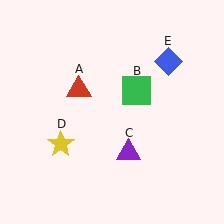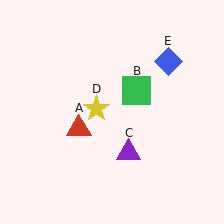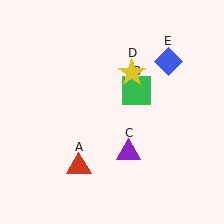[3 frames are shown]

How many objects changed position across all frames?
2 objects changed position: red triangle (object A), yellow star (object D).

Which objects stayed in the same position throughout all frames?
Green square (object B) and purple triangle (object C) and blue diamond (object E) remained stationary.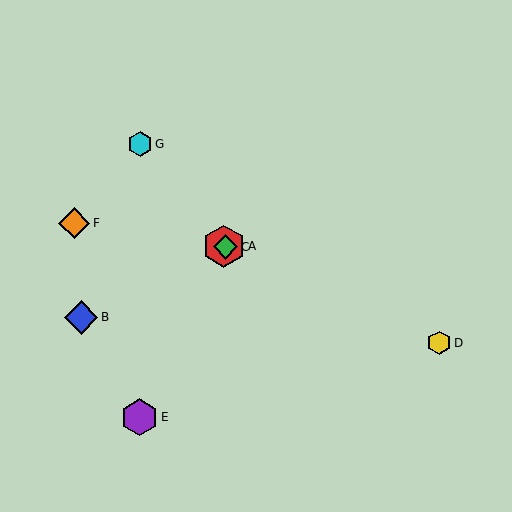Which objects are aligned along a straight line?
Objects A, C, D are aligned along a straight line.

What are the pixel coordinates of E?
Object E is at (140, 417).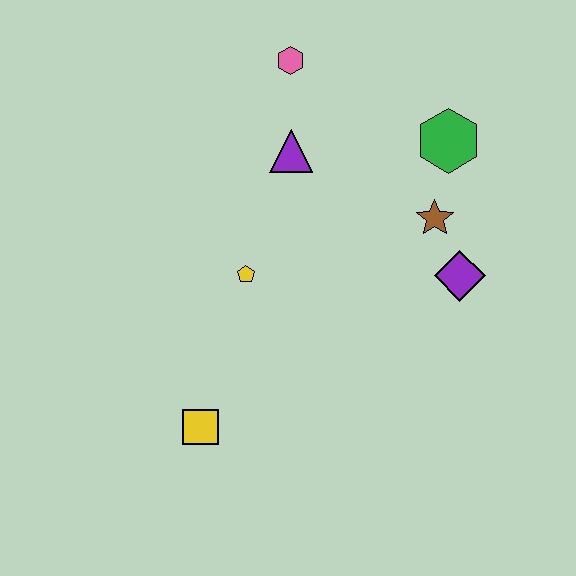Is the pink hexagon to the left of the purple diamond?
Yes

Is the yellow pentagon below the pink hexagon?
Yes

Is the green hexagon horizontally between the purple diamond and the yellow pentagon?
Yes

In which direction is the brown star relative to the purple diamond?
The brown star is above the purple diamond.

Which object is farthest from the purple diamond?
The yellow square is farthest from the purple diamond.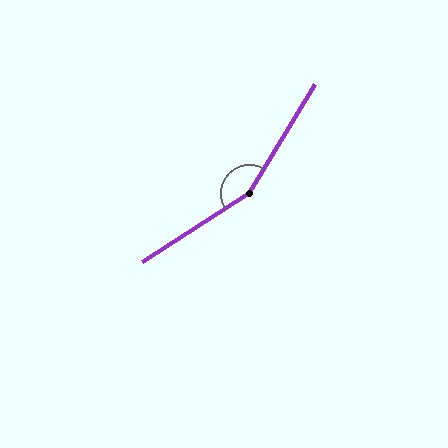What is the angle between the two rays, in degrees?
Approximately 154 degrees.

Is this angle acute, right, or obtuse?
It is obtuse.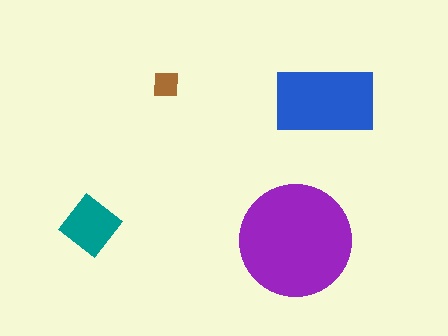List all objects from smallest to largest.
The brown square, the teal diamond, the blue rectangle, the purple circle.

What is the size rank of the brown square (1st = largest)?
4th.